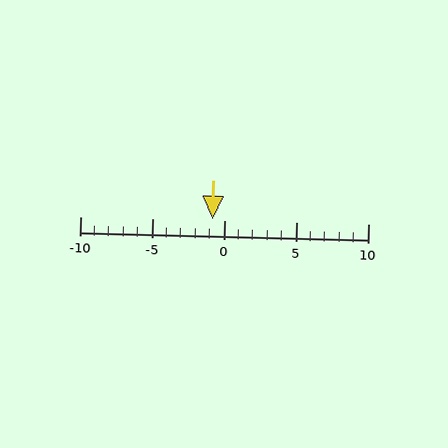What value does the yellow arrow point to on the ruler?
The yellow arrow points to approximately -1.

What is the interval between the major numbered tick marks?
The major tick marks are spaced 5 units apart.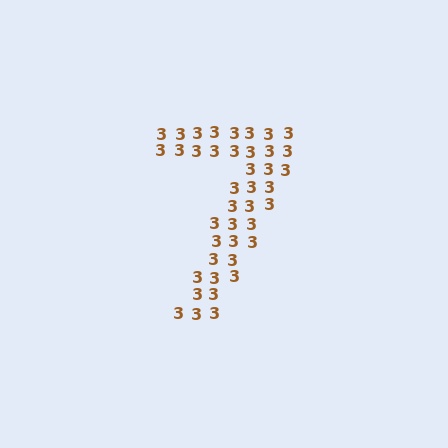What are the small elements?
The small elements are digit 3's.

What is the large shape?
The large shape is the digit 7.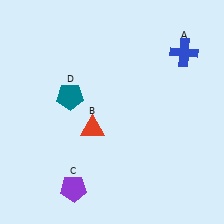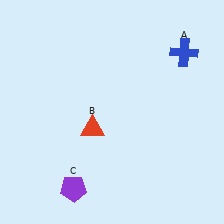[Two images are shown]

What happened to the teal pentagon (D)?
The teal pentagon (D) was removed in Image 2. It was in the top-left area of Image 1.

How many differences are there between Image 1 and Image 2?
There is 1 difference between the two images.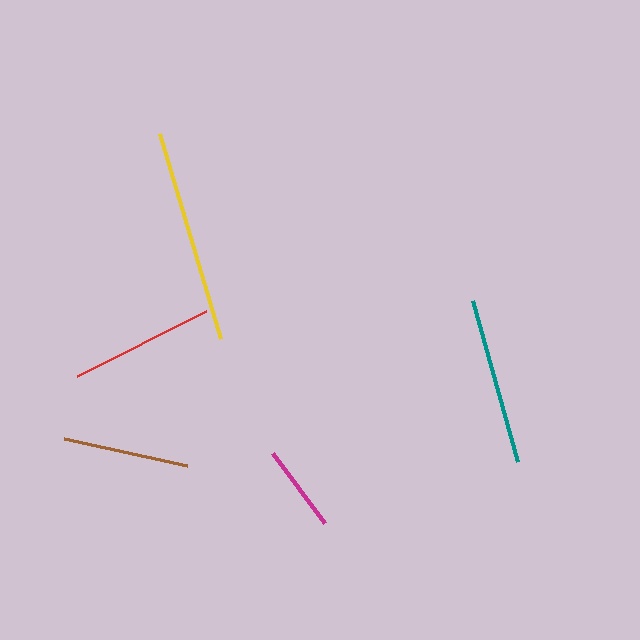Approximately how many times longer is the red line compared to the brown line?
The red line is approximately 1.1 times the length of the brown line.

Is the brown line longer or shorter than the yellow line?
The yellow line is longer than the brown line.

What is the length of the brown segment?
The brown segment is approximately 126 pixels long.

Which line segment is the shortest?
The magenta line is the shortest at approximately 88 pixels.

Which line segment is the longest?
The yellow line is the longest at approximately 215 pixels.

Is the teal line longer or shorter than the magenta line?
The teal line is longer than the magenta line.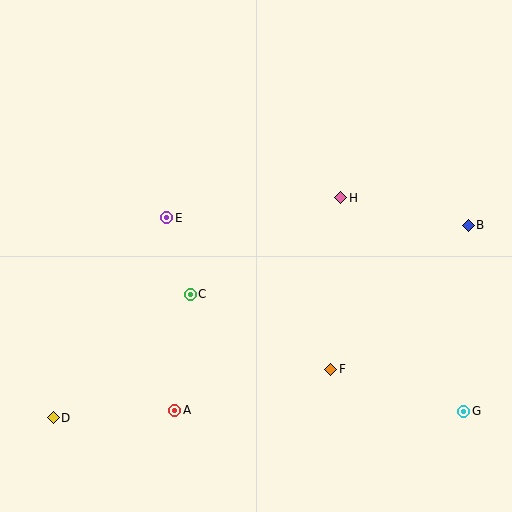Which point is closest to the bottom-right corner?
Point G is closest to the bottom-right corner.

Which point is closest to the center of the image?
Point C at (190, 294) is closest to the center.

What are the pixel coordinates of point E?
Point E is at (167, 218).